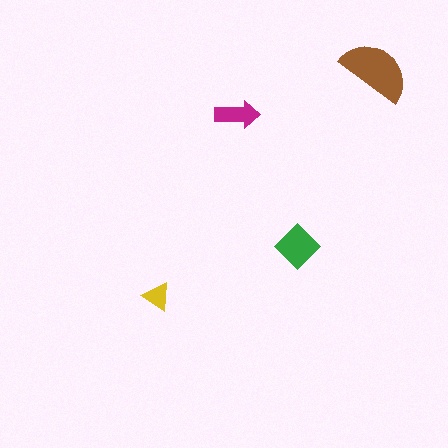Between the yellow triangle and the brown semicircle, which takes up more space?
The brown semicircle.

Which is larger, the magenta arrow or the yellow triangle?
The magenta arrow.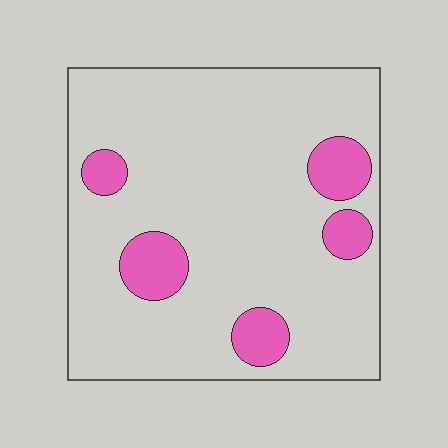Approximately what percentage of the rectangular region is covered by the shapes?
Approximately 15%.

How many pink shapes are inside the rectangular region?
5.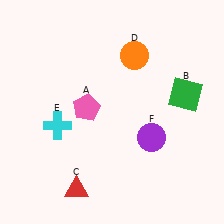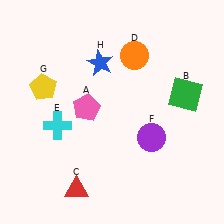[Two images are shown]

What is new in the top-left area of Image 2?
A yellow pentagon (G) was added in the top-left area of Image 2.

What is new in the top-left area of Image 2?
A blue star (H) was added in the top-left area of Image 2.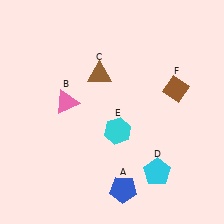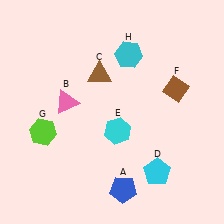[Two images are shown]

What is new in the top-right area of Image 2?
A cyan hexagon (H) was added in the top-right area of Image 2.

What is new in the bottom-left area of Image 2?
A lime hexagon (G) was added in the bottom-left area of Image 2.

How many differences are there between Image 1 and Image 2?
There are 2 differences between the two images.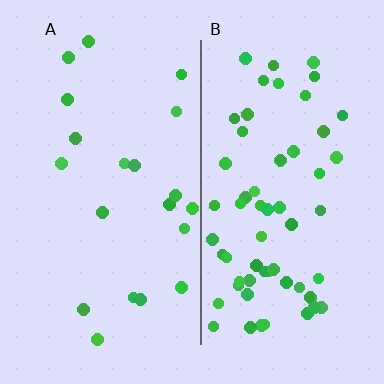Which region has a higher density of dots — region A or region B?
B (the right).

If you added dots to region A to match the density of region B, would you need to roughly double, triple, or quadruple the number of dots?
Approximately triple.